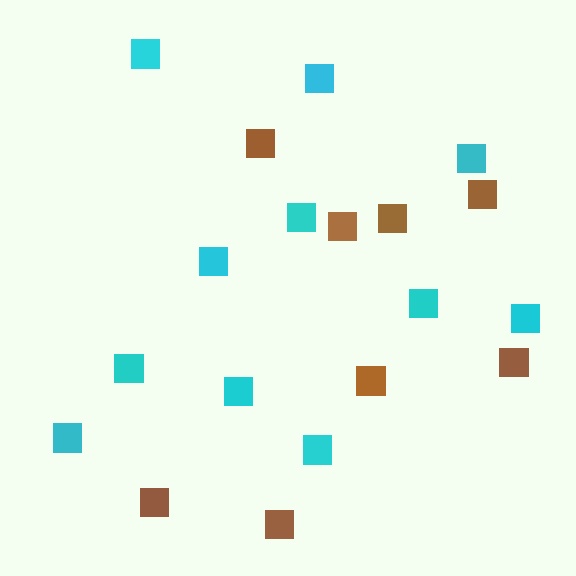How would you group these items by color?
There are 2 groups: one group of brown squares (8) and one group of cyan squares (11).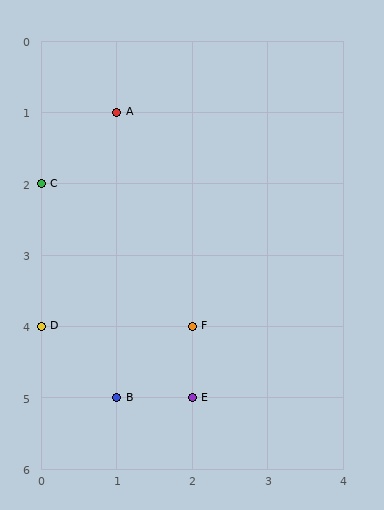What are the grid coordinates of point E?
Point E is at grid coordinates (2, 5).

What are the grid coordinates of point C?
Point C is at grid coordinates (0, 2).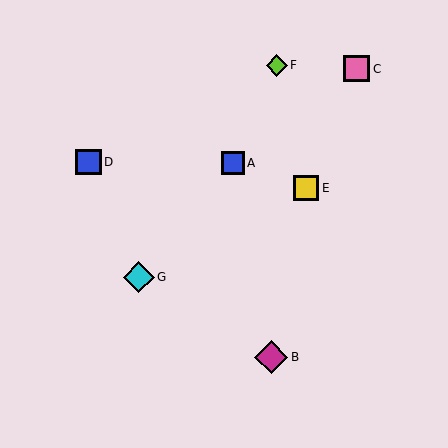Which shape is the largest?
The magenta diamond (labeled B) is the largest.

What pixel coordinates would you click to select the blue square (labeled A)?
Click at (233, 163) to select the blue square A.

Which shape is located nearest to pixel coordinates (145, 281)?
The cyan diamond (labeled G) at (139, 277) is nearest to that location.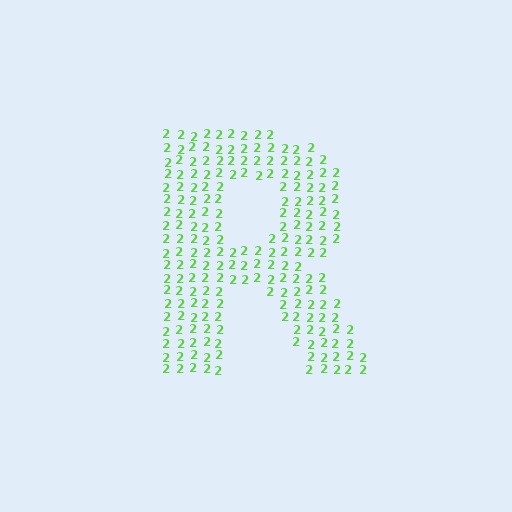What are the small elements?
The small elements are digit 2's.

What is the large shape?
The large shape is the letter R.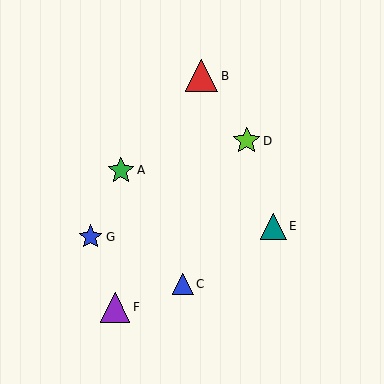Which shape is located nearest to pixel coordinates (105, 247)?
The blue star (labeled G) at (91, 237) is nearest to that location.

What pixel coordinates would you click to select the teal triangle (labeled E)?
Click at (273, 226) to select the teal triangle E.